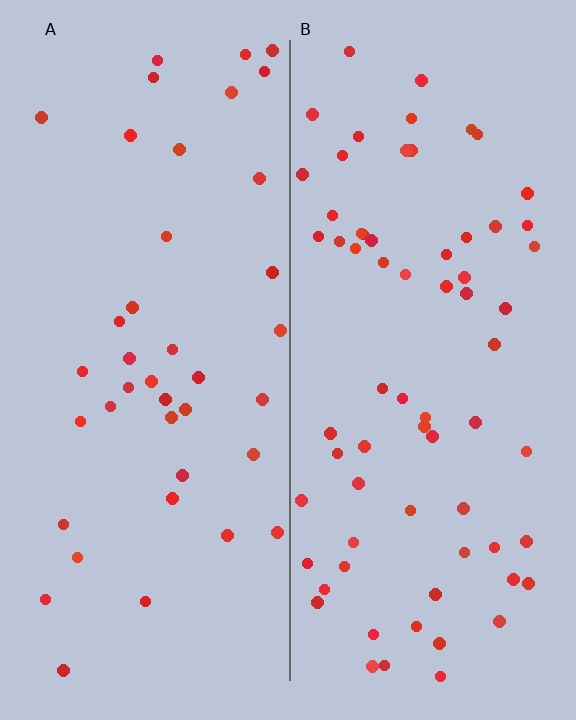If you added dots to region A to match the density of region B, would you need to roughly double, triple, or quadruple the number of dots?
Approximately double.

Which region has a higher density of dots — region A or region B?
B (the right).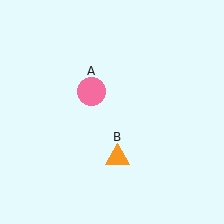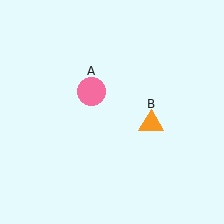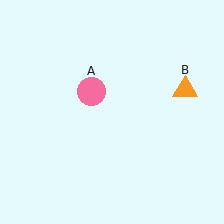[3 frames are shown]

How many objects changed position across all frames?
1 object changed position: orange triangle (object B).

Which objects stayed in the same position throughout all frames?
Pink circle (object A) remained stationary.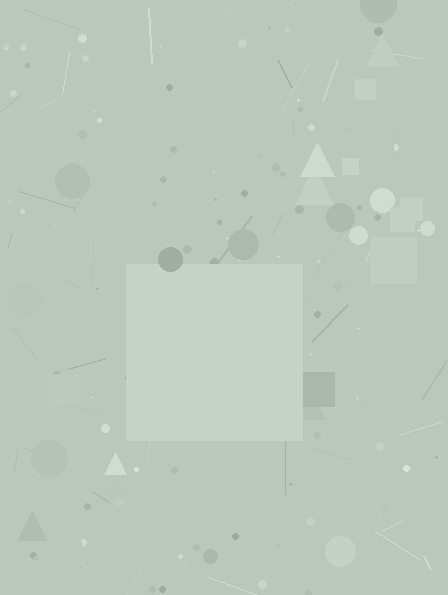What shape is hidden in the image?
A square is hidden in the image.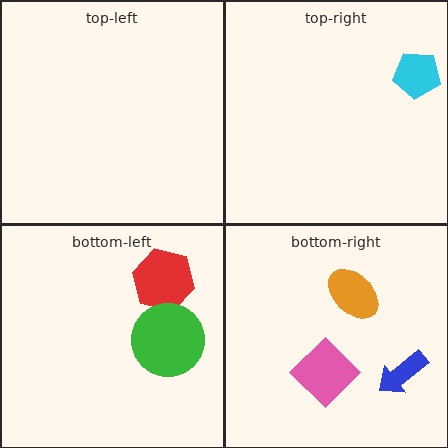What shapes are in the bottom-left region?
The red hexagon, the green circle.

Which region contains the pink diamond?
The bottom-right region.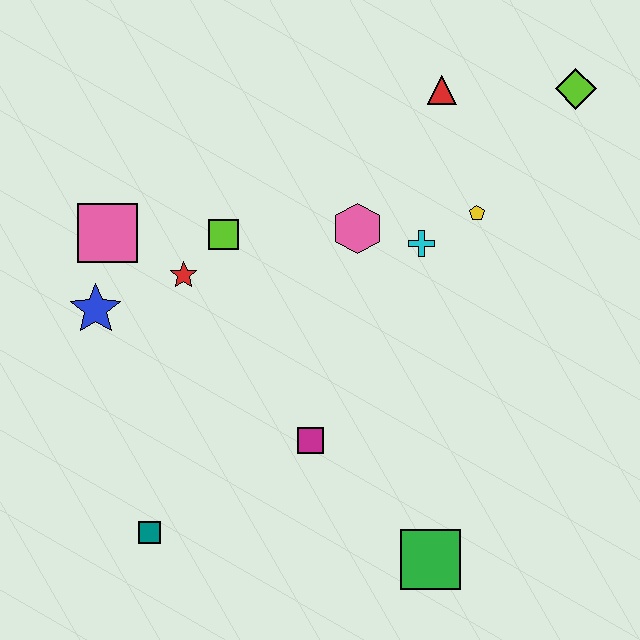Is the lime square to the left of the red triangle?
Yes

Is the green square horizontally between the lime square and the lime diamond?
Yes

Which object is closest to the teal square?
The magenta square is closest to the teal square.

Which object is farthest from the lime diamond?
The teal square is farthest from the lime diamond.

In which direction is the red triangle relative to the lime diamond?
The red triangle is to the left of the lime diamond.